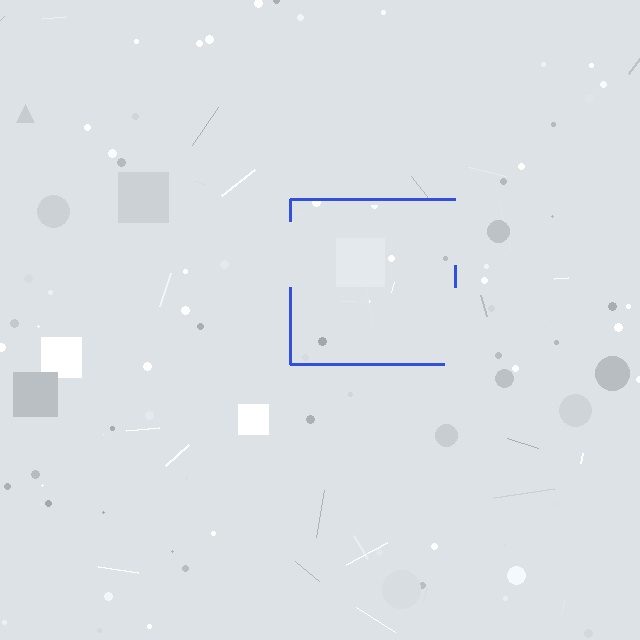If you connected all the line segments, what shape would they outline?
They would outline a square.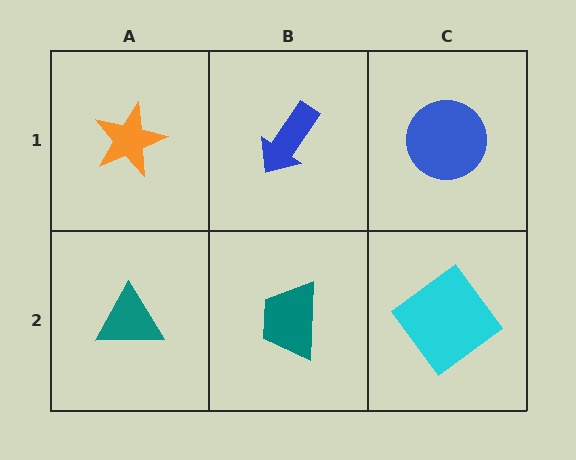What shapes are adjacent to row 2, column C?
A blue circle (row 1, column C), a teal trapezoid (row 2, column B).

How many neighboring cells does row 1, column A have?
2.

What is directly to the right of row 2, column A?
A teal trapezoid.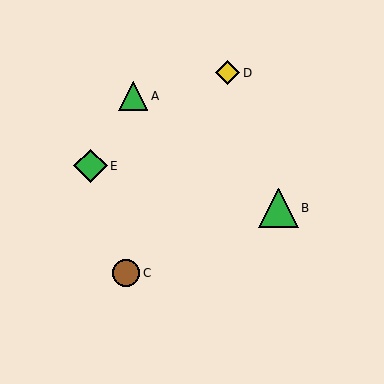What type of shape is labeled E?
Shape E is a green diamond.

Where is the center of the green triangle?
The center of the green triangle is at (278, 208).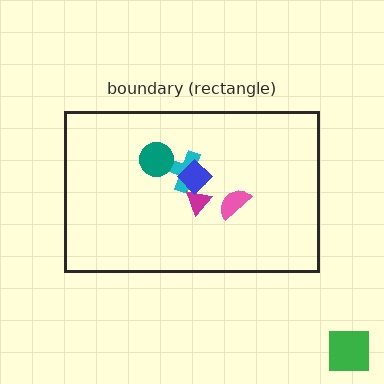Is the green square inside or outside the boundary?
Outside.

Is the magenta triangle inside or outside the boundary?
Inside.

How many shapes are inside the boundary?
5 inside, 1 outside.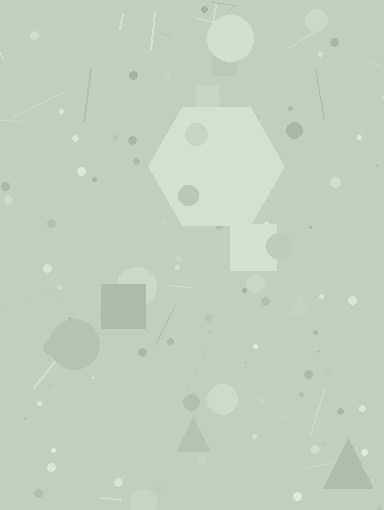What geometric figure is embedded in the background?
A hexagon is embedded in the background.